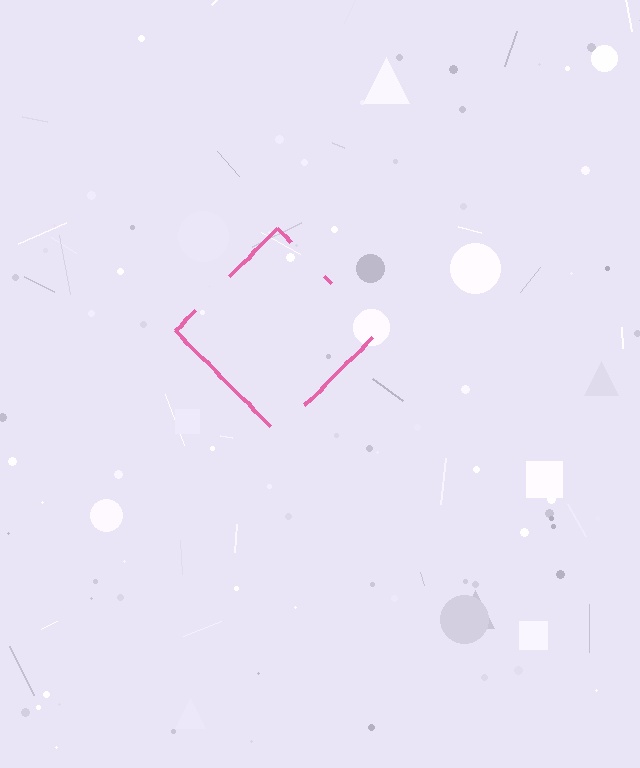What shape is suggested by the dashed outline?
The dashed outline suggests a diamond.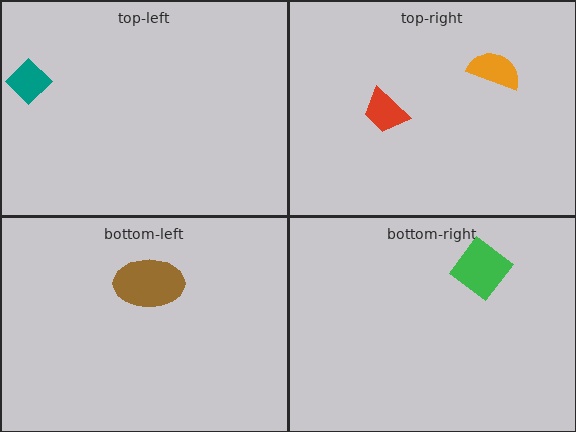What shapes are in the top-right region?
The red trapezoid, the orange semicircle.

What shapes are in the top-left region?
The teal diamond.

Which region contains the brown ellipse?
The bottom-left region.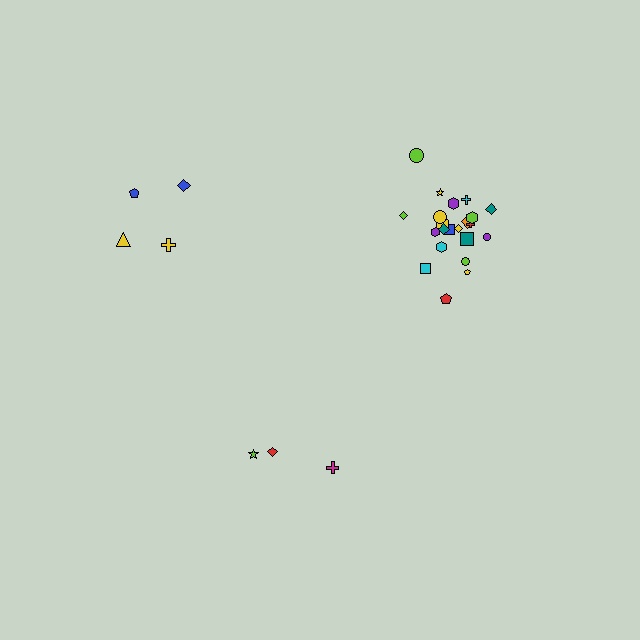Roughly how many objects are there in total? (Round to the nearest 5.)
Roughly 30 objects in total.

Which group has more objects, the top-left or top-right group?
The top-right group.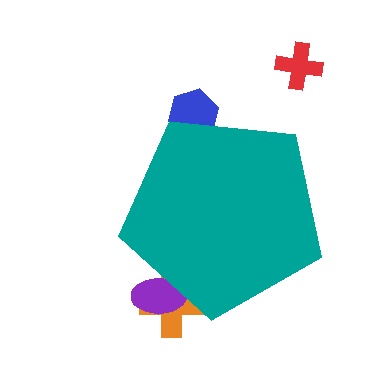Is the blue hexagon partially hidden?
Yes, the blue hexagon is partially hidden behind the teal pentagon.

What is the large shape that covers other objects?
A teal pentagon.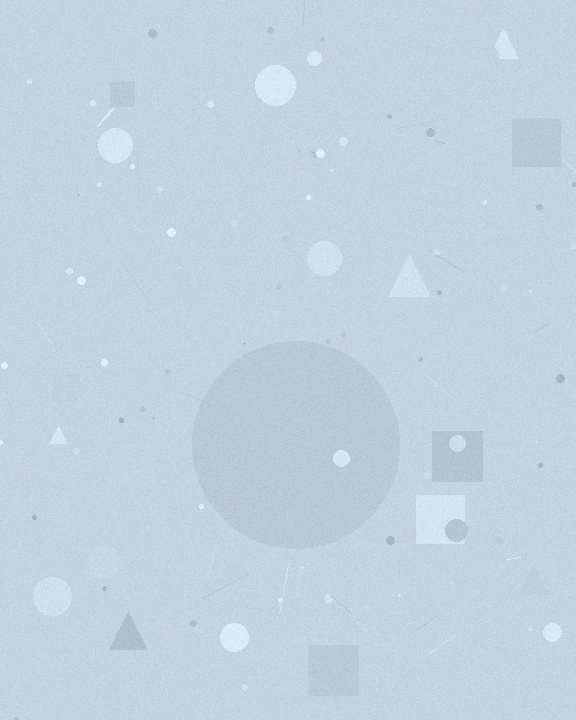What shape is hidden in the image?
A circle is hidden in the image.